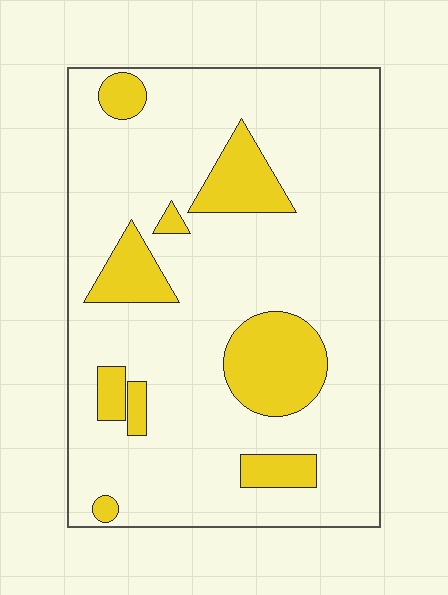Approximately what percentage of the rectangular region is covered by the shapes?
Approximately 20%.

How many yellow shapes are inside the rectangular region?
9.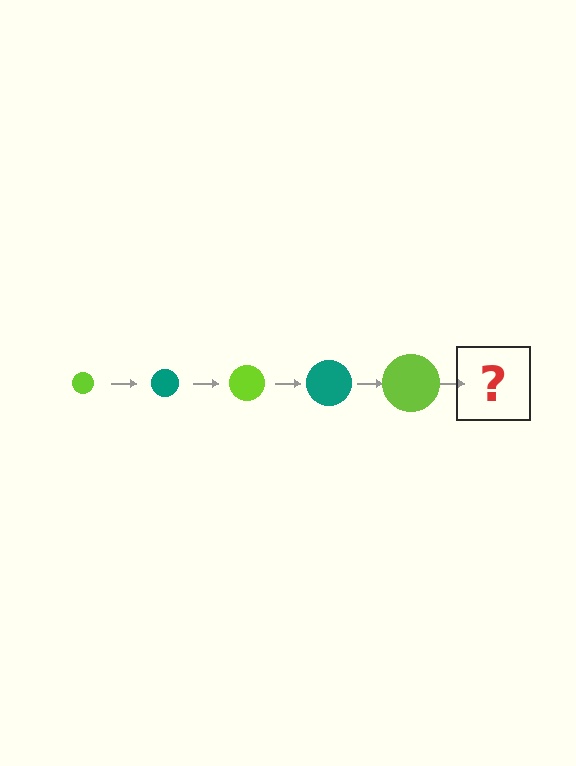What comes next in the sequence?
The next element should be a teal circle, larger than the previous one.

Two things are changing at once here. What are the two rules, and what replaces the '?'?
The two rules are that the circle grows larger each step and the color cycles through lime and teal. The '?' should be a teal circle, larger than the previous one.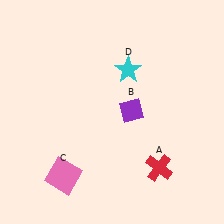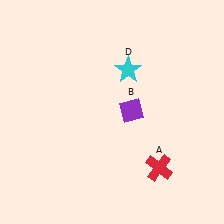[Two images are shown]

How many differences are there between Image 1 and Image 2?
There is 1 difference between the two images.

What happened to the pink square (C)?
The pink square (C) was removed in Image 2. It was in the bottom-left area of Image 1.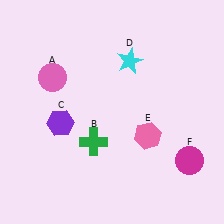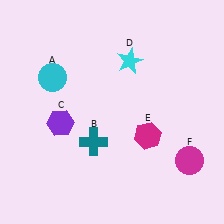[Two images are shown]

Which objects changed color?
A changed from pink to cyan. B changed from green to teal. E changed from pink to magenta.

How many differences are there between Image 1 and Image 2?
There are 3 differences between the two images.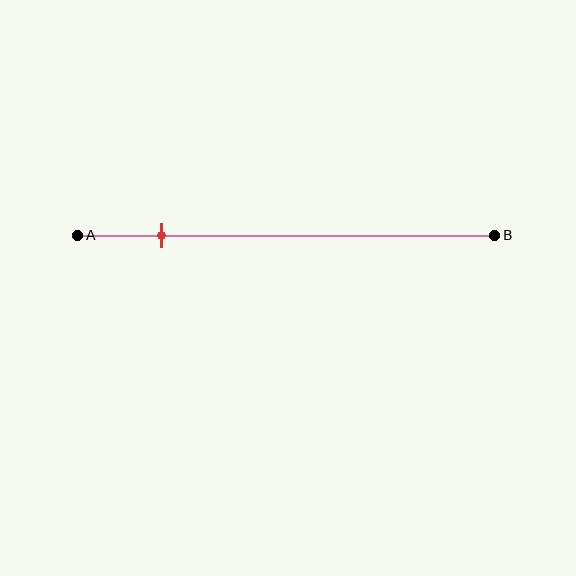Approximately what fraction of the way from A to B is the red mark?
The red mark is approximately 20% of the way from A to B.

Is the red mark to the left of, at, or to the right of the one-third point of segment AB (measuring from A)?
The red mark is to the left of the one-third point of segment AB.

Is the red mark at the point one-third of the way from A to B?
No, the mark is at about 20% from A, not at the 33% one-third point.